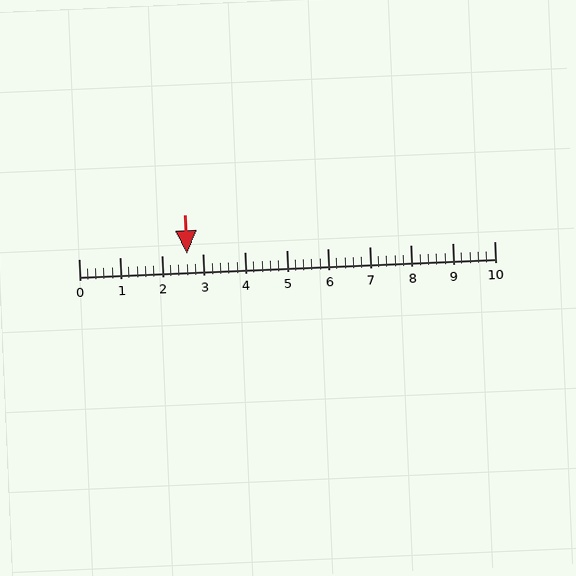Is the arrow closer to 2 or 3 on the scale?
The arrow is closer to 3.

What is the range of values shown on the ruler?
The ruler shows values from 0 to 10.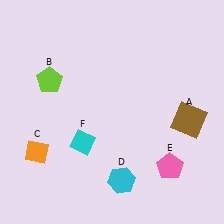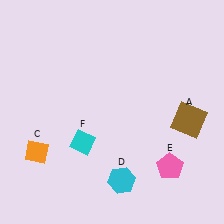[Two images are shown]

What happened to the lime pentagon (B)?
The lime pentagon (B) was removed in Image 2. It was in the top-left area of Image 1.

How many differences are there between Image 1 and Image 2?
There is 1 difference between the two images.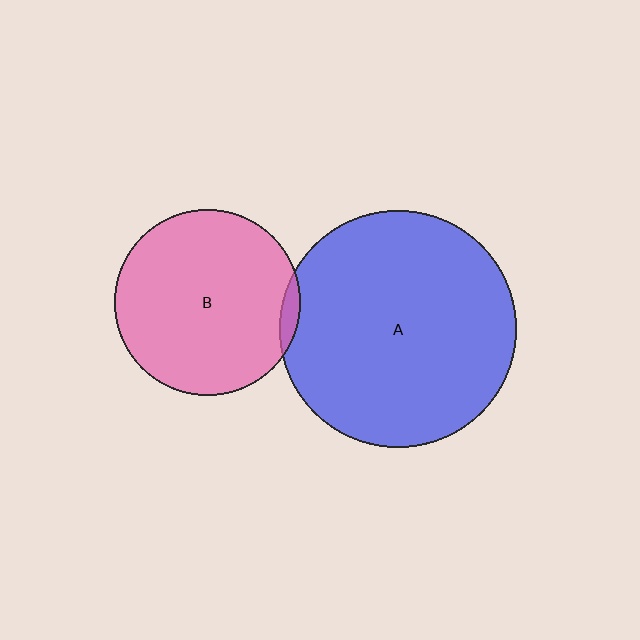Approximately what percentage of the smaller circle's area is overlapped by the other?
Approximately 5%.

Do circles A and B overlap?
Yes.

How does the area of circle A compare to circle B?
Approximately 1.6 times.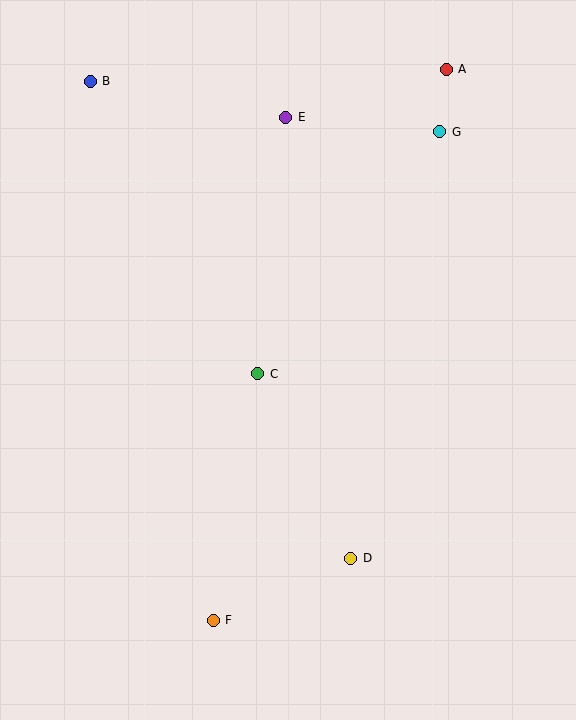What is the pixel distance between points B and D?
The distance between B and D is 543 pixels.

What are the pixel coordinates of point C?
Point C is at (258, 374).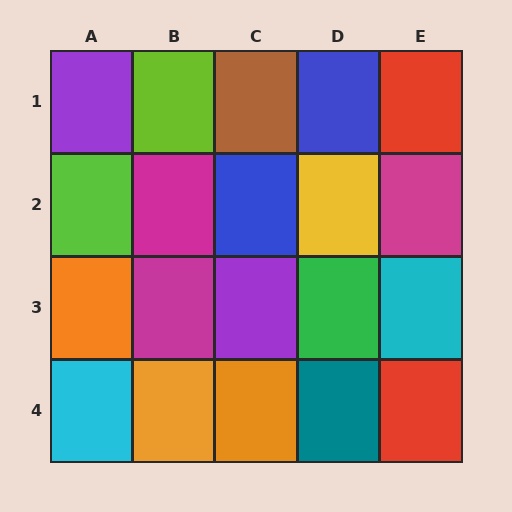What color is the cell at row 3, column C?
Purple.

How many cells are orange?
3 cells are orange.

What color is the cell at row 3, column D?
Green.